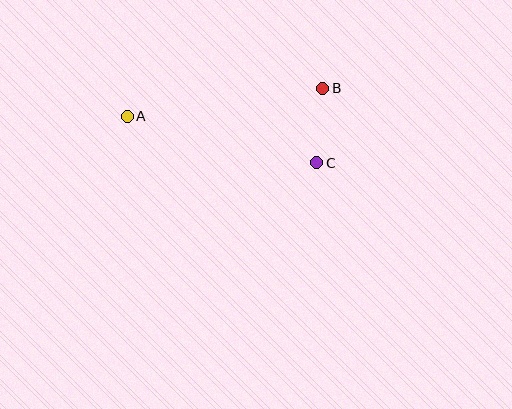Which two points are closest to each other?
Points B and C are closest to each other.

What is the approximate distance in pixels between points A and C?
The distance between A and C is approximately 195 pixels.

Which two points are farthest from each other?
Points A and B are farthest from each other.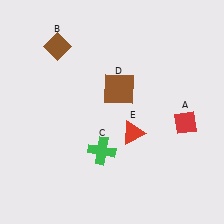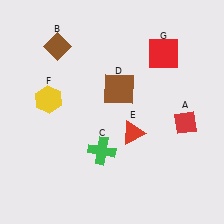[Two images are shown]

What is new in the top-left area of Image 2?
A yellow hexagon (F) was added in the top-left area of Image 2.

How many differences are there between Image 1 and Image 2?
There are 2 differences between the two images.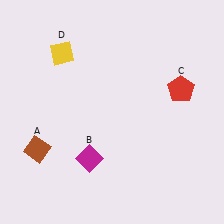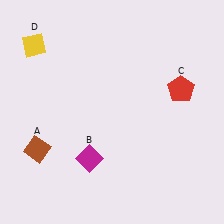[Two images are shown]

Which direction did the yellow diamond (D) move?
The yellow diamond (D) moved left.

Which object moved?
The yellow diamond (D) moved left.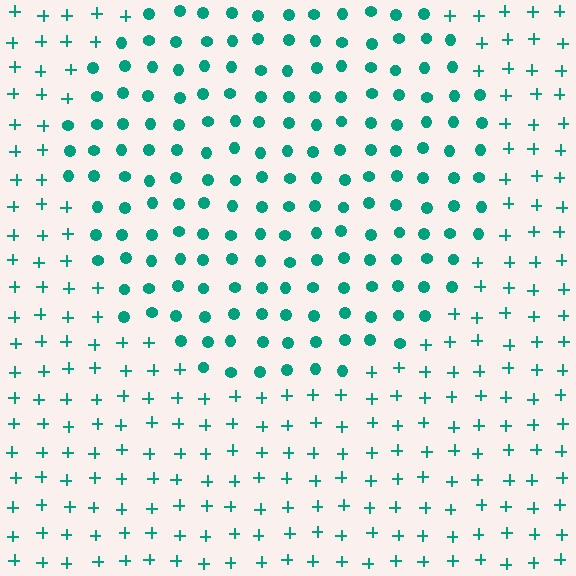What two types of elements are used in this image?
The image uses circles inside the circle region and plus signs outside it.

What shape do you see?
I see a circle.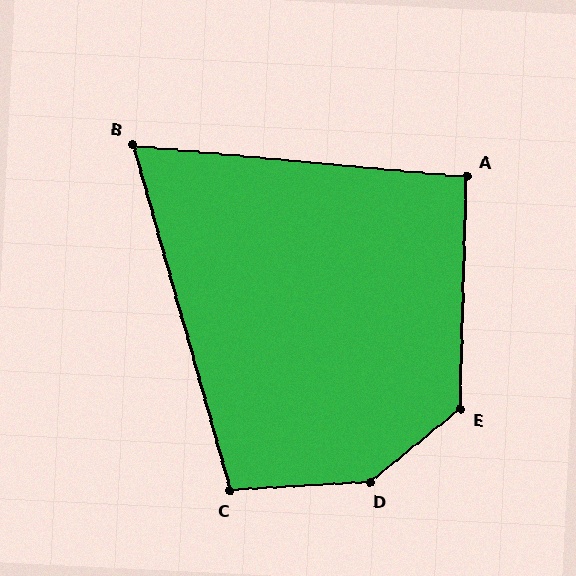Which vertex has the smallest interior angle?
B, at approximately 69 degrees.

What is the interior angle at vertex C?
Approximately 102 degrees (obtuse).